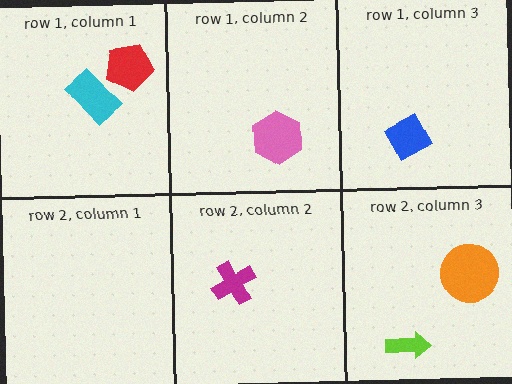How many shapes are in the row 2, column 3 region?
2.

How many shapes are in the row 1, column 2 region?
1.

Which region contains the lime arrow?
The row 2, column 3 region.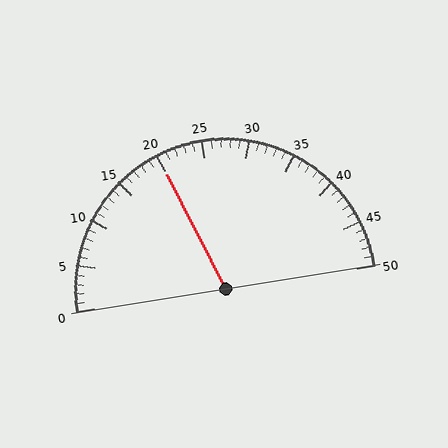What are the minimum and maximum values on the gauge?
The gauge ranges from 0 to 50.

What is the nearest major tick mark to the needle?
The nearest major tick mark is 20.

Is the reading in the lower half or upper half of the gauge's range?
The reading is in the lower half of the range (0 to 50).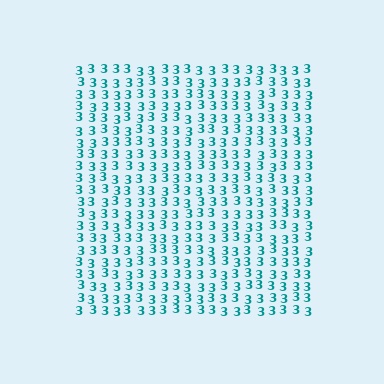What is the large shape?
The large shape is a square.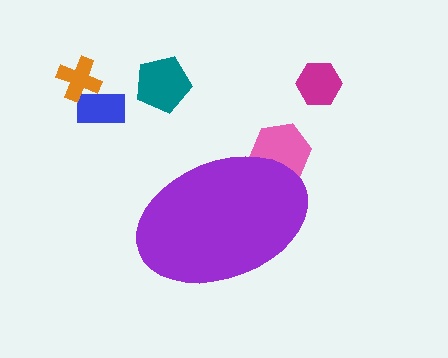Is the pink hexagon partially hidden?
Yes, the pink hexagon is partially hidden behind the purple ellipse.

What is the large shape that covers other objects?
A purple ellipse.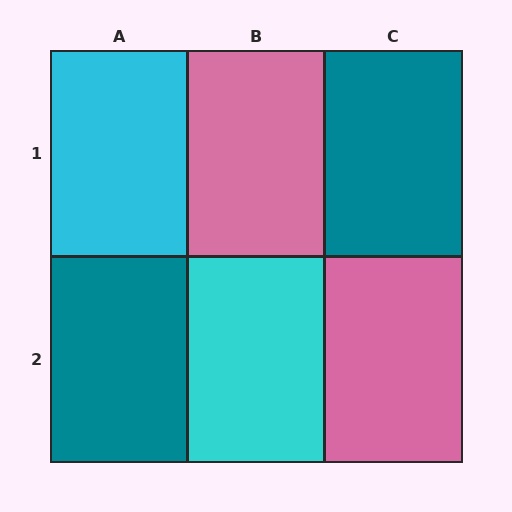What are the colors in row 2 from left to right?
Teal, cyan, pink.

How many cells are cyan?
2 cells are cyan.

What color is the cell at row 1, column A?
Cyan.